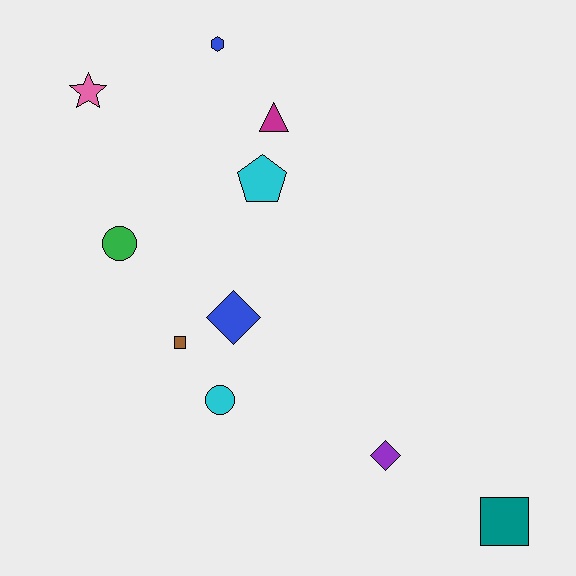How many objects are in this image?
There are 10 objects.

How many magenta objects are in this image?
There is 1 magenta object.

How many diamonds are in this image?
There are 2 diamonds.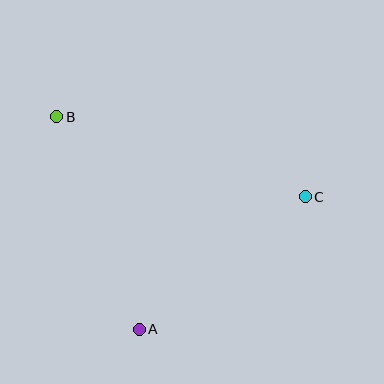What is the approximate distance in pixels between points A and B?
The distance between A and B is approximately 228 pixels.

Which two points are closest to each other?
Points A and C are closest to each other.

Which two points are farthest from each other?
Points B and C are farthest from each other.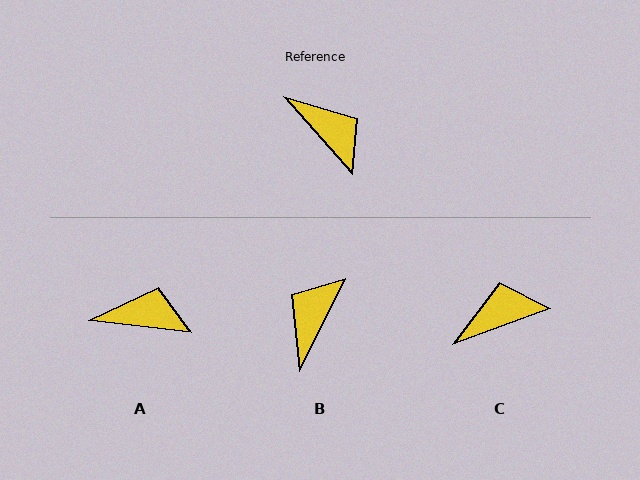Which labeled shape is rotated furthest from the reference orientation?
B, about 112 degrees away.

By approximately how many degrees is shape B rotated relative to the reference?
Approximately 112 degrees counter-clockwise.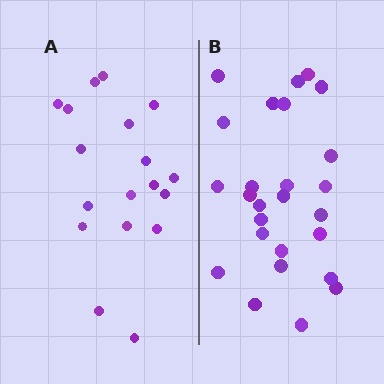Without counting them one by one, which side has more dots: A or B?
Region B (the right region) has more dots.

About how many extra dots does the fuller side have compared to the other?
Region B has roughly 8 or so more dots than region A.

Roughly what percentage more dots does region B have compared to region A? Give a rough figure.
About 45% more.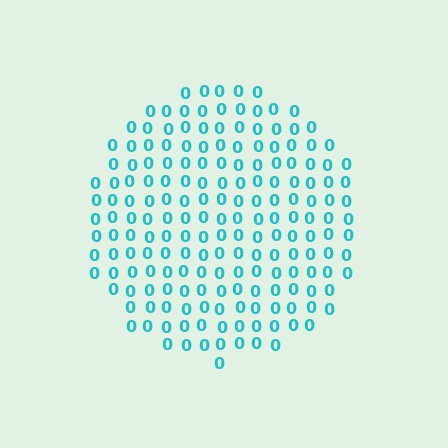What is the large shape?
The large shape is a circle.